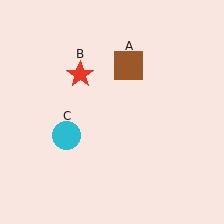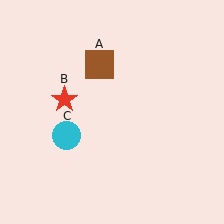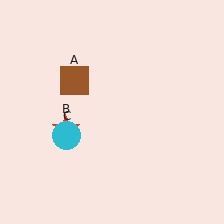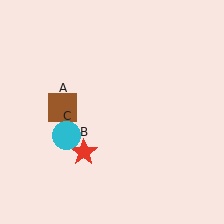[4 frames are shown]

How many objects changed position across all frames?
2 objects changed position: brown square (object A), red star (object B).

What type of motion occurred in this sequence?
The brown square (object A), red star (object B) rotated counterclockwise around the center of the scene.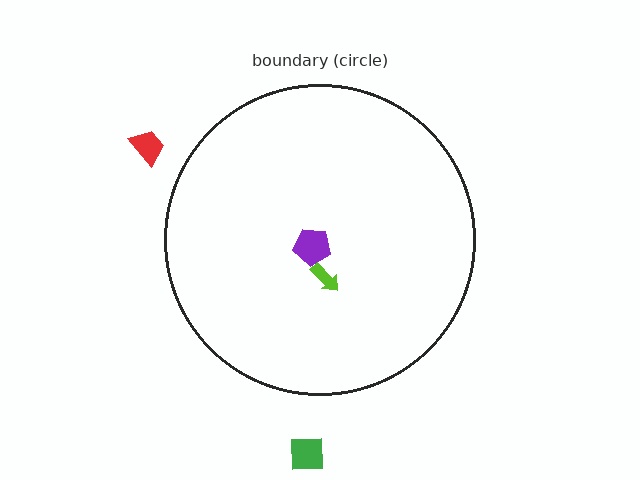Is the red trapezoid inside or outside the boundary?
Outside.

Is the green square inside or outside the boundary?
Outside.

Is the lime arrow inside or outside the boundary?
Inside.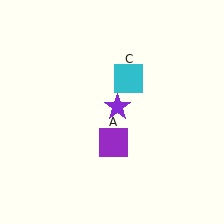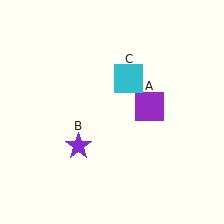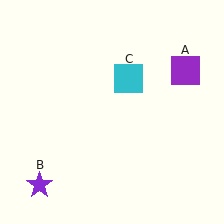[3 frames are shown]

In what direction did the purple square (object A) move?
The purple square (object A) moved up and to the right.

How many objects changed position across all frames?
2 objects changed position: purple square (object A), purple star (object B).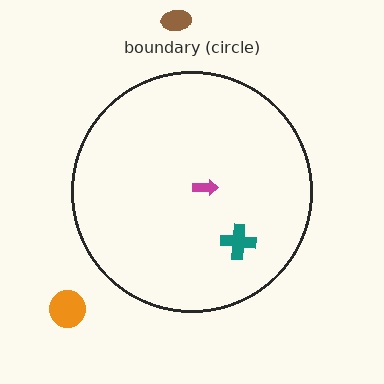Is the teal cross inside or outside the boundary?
Inside.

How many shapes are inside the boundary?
2 inside, 2 outside.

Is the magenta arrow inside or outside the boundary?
Inside.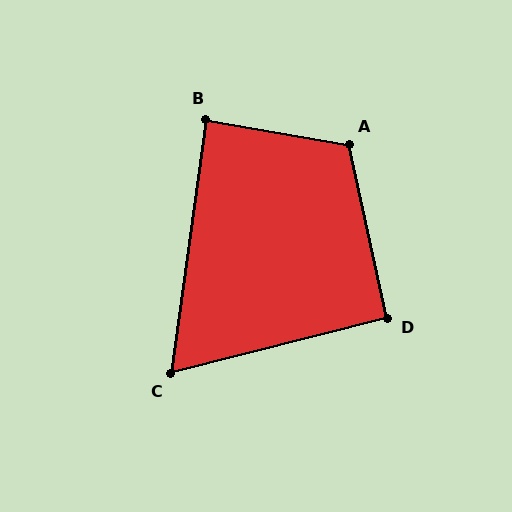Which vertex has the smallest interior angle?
C, at approximately 68 degrees.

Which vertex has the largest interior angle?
A, at approximately 112 degrees.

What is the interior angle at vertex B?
Approximately 88 degrees (approximately right).